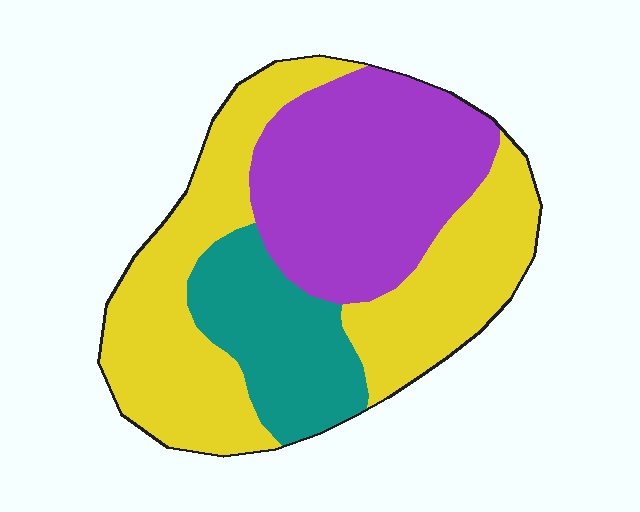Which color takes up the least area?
Teal, at roughly 20%.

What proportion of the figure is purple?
Purple covers about 35% of the figure.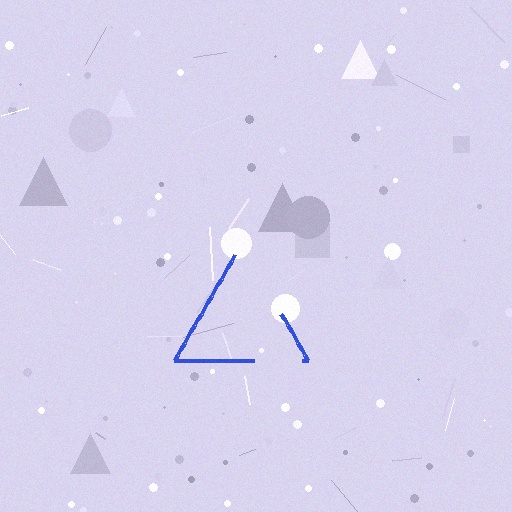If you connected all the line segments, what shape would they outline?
They would outline a triangle.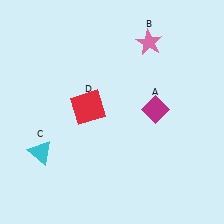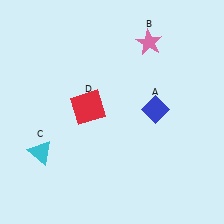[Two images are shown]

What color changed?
The diamond (A) changed from magenta in Image 1 to blue in Image 2.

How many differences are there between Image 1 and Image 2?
There is 1 difference between the two images.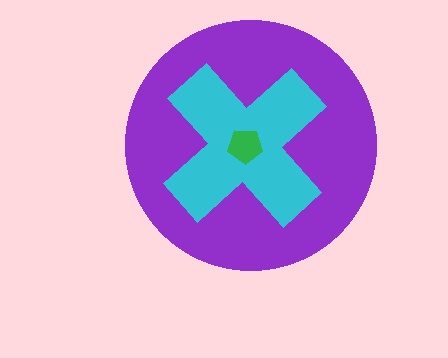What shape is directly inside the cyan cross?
The green pentagon.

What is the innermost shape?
The green pentagon.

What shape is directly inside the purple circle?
The cyan cross.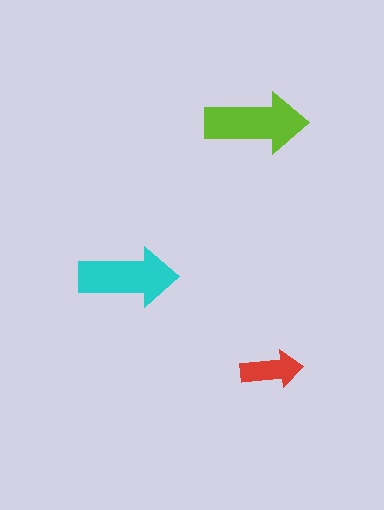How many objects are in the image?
There are 3 objects in the image.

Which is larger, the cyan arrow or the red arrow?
The cyan one.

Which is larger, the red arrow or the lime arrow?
The lime one.